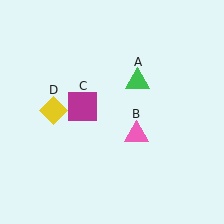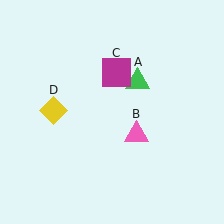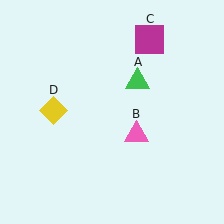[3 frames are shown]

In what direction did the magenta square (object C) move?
The magenta square (object C) moved up and to the right.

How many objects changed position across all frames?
1 object changed position: magenta square (object C).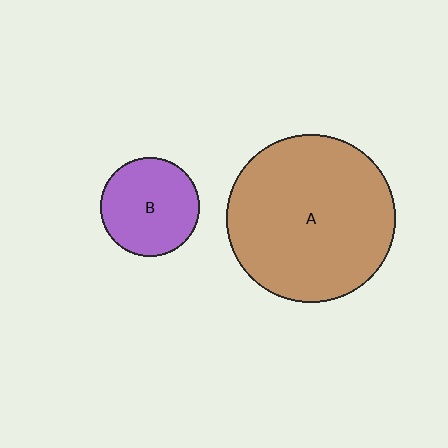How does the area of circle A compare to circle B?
Approximately 2.9 times.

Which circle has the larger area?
Circle A (brown).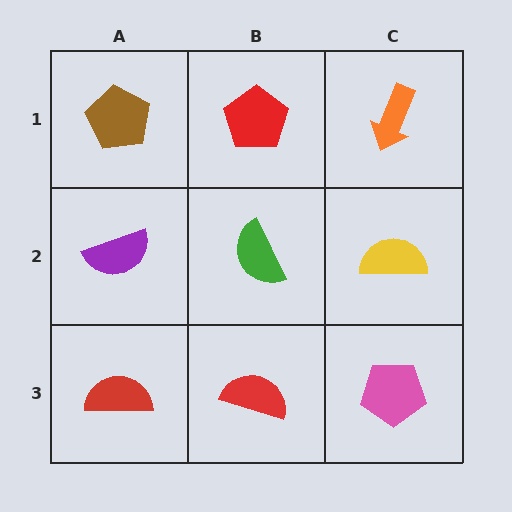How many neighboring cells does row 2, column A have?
3.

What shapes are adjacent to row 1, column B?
A green semicircle (row 2, column B), a brown pentagon (row 1, column A), an orange arrow (row 1, column C).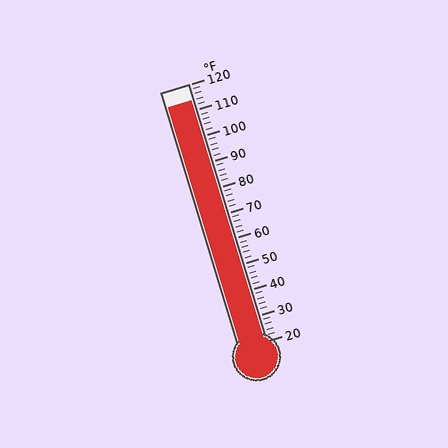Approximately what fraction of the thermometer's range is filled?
The thermometer is filled to approximately 95% of its range.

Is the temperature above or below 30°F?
The temperature is above 30°F.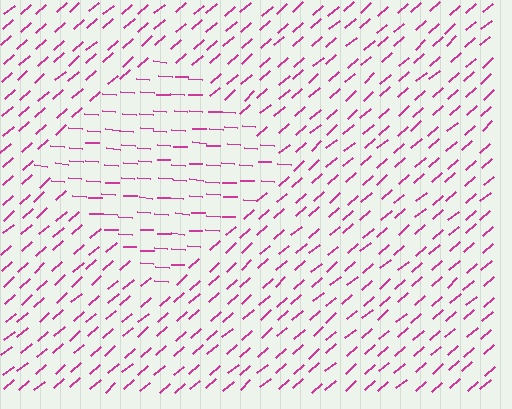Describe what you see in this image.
The image is filled with small magenta line segments. A diamond region in the image has lines oriented differently from the surrounding lines, creating a visible texture boundary.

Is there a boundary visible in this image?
Yes, there is a texture boundary formed by a change in line orientation.